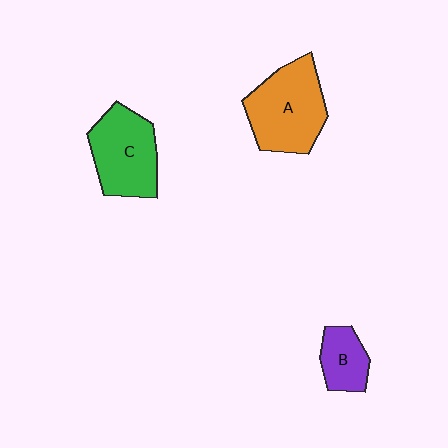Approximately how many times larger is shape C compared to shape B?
Approximately 1.9 times.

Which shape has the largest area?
Shape A (orange).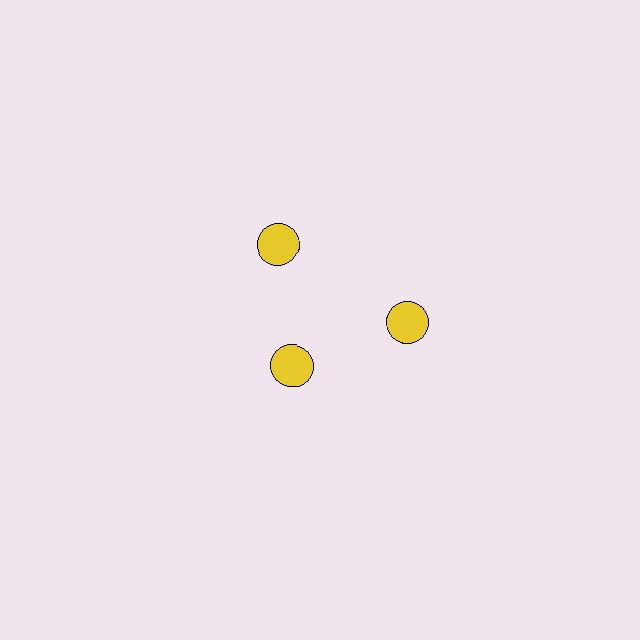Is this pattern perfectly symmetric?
No. The 3 yellow circles are arranged in a ring, but one element near the 7 o'clock position is pulled inward toward the center, breaking the 3-fold rotational symmetry.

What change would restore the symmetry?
The symmetry would be restored by moving it outward, back onto the ring so that all 3 circles sit at equal angles and equal distance from the center.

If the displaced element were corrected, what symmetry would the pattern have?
It would have 3-fold rotational symmetry — the pattern would map onto itself every 120 degrees.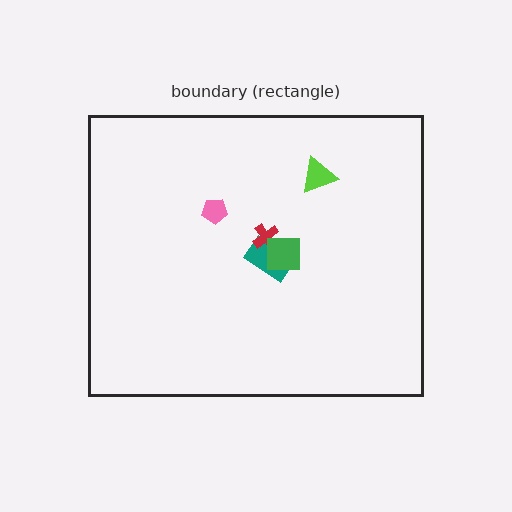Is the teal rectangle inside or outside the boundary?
Inside.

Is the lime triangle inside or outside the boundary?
Inside.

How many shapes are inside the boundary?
5 inside, 0 outside.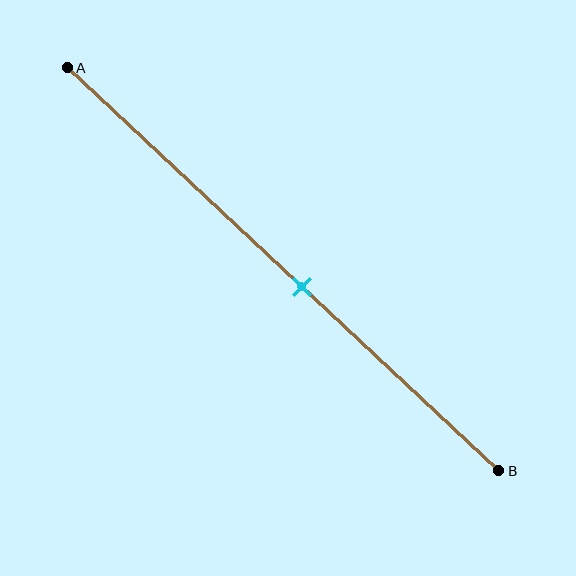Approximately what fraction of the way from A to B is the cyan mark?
The cyan mark is approximately 55% of the way from A to B.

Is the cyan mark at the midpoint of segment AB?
No, the mark is at about 55% from A, not at the 50% midpoint.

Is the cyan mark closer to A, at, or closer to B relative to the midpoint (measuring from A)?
The cyan mark is closer to point B than the midpoint of segment AB.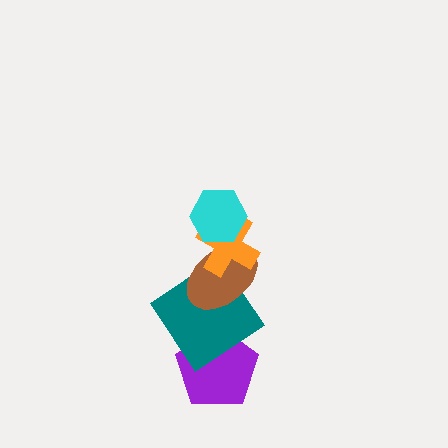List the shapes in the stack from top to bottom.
From top to bottom: the cyan hexagon, the orange cross, the brown ellipse, the teal diamond, the purple pentagon.